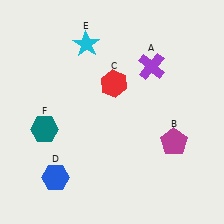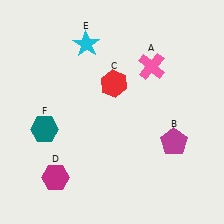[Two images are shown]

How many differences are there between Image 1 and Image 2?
There are 2 differences between the two images.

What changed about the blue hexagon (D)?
In Image 1, D is blue. In Image 2, it changed to magenta.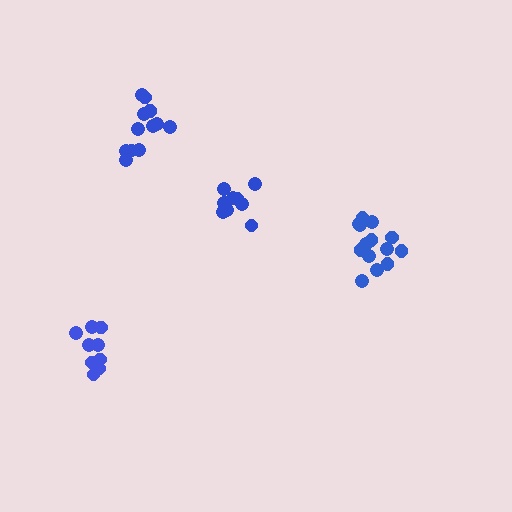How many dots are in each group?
Group 1: 14 dots, Group 2: 9 dots, Group 3: 13 dots, Group 4: 9 dots (45 total).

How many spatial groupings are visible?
There are 4 spatial groupings.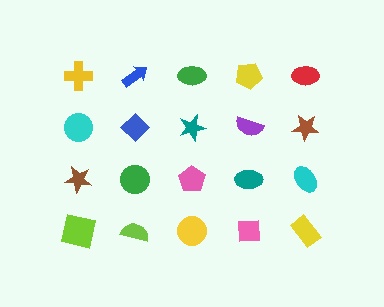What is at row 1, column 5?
A red ellipse.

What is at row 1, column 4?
A yellow pentagon.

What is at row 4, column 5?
A yellow rectangle.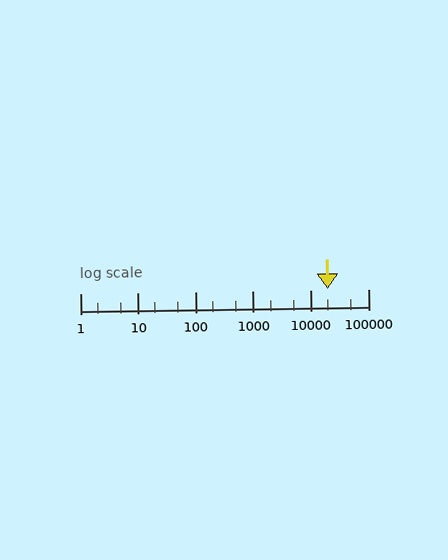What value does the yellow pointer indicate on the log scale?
The pointer indicates approximately 20000.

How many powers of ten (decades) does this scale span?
The scale spans 5 decades, from 1 to 100000.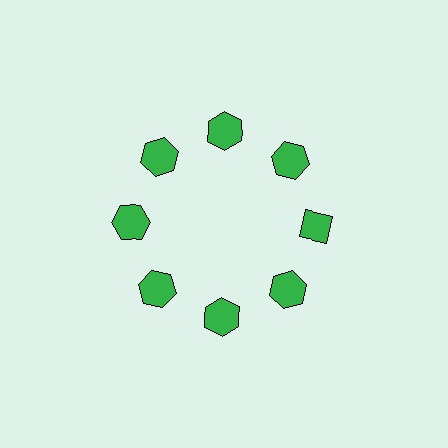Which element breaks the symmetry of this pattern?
The green diamond at roughly the 3 o'clock position breaks the symmetry. All other shapes are green hexagons.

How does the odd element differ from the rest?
It has a different shape: diamond instead of hexagon.